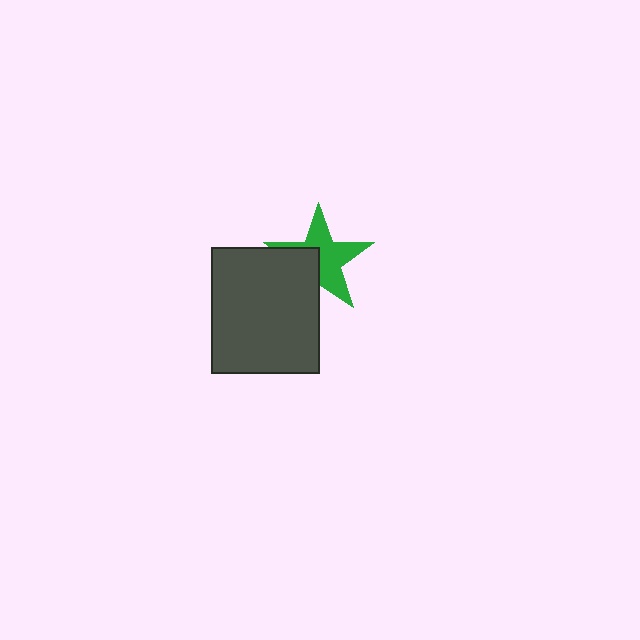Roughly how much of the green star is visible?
About half of it is visible (roughly 64%).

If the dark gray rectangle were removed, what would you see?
You would see the complete green star.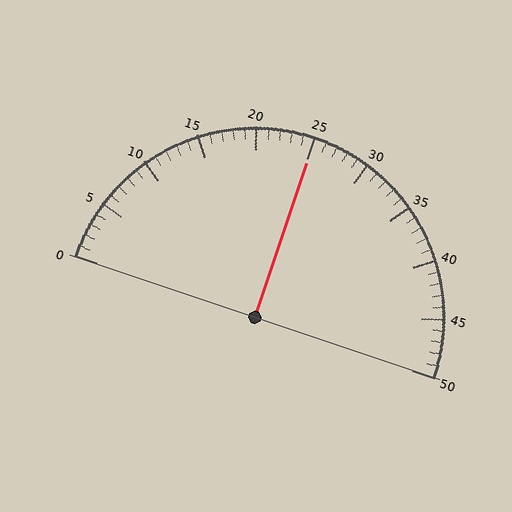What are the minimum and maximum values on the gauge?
The gauge ranges from 0 to 50.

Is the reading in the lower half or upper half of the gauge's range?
The reading is in the upper half of the range (0 to 50).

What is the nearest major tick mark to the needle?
The nearest major tick mark is 25.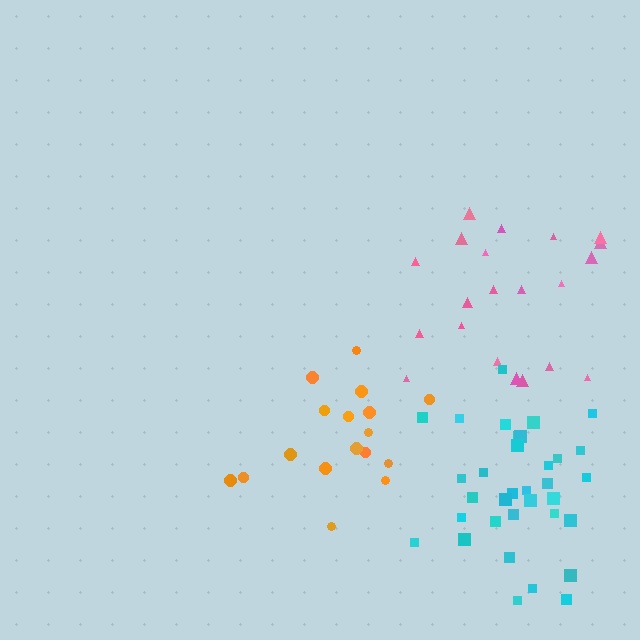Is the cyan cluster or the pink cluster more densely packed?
Cyan.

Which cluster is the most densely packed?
Cyan.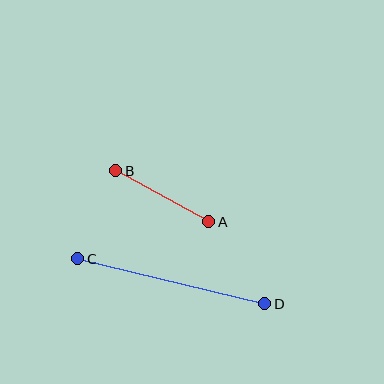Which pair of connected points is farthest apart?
Points C and D are farthest apart.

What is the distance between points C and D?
The distance is approximately 192 pixels.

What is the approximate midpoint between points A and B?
The midpoint is at approximately (162, 196) pixels.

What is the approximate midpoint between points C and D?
The midpoint is at approximately (171, 281) pixels.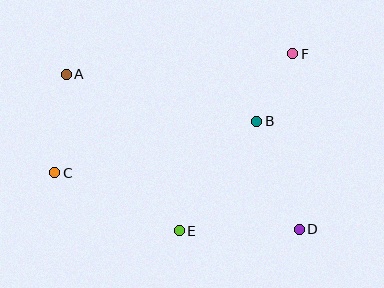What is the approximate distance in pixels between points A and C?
The distance between A and C is approximately 99 pixels.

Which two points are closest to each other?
Points B and F are closest to each other.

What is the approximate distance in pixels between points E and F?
The distance between E and F is approximately 210 pixels.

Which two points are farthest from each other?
Points A and D are farthest from each other.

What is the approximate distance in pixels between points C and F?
The distance between C and F is approximately 266 pixels.